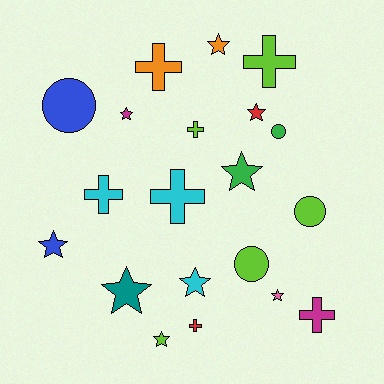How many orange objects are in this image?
There are 2 orange objects.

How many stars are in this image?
There are 9 stars.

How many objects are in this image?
There are 20 objects.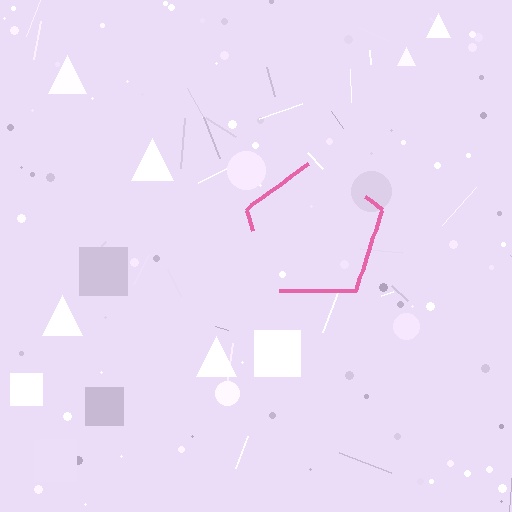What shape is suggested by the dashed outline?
The dashed outline suggests a pentagon.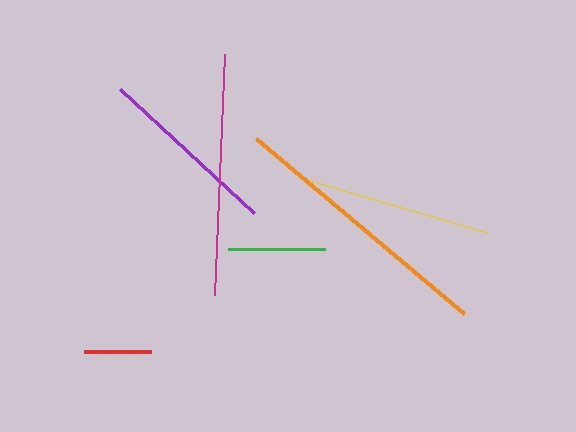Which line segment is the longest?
The orange line is the longest at approximately 272 pixels.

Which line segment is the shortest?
The red line is the shortest at approximately 68 pixels.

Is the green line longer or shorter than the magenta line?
The magenta line is longer than the green line.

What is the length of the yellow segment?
The yellow segment is approximately 185 pixels long.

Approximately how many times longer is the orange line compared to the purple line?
The orange line is approximately 1.5 times the length of the purple line.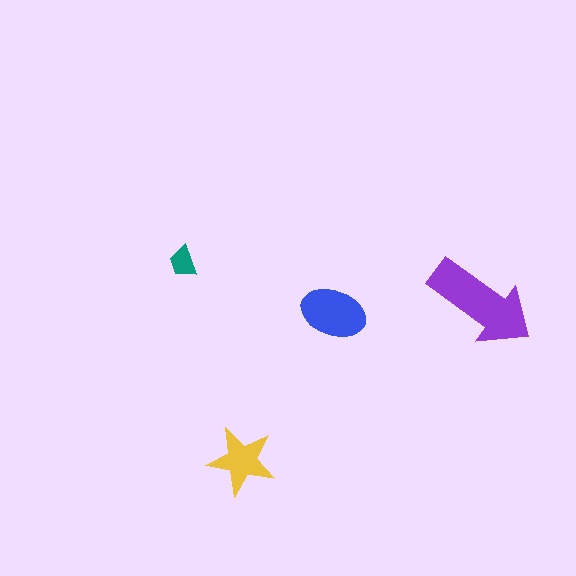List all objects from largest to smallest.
The purple arrow, the blue ellipse, the yellow star, the teal trapezoid.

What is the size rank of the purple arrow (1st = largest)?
1st.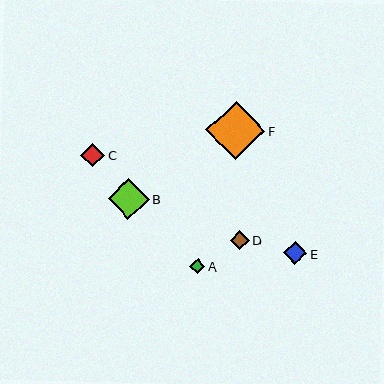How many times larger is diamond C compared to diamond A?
Diamond C is approximately 1.6 times the size of diamond A.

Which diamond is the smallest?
Diamond A is the smallest with a size of approximately 15 pixels.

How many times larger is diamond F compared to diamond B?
Diamond F is approximately 1.4 times the size of diamond B.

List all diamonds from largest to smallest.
From largest to smallest: F, B, C, E, D, A.